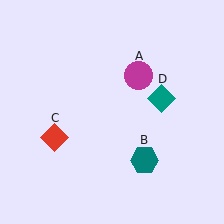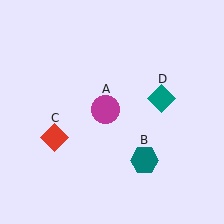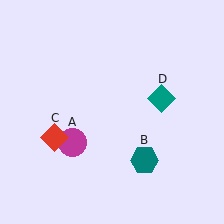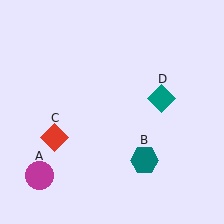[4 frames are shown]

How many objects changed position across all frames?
1 object changed position: magenta circle (object A).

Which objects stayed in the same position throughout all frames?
Teal hexagon (object B) and red diamond (object C) and teal diamond (object D) remained stationary.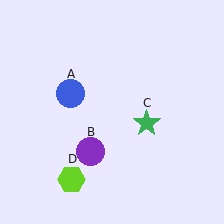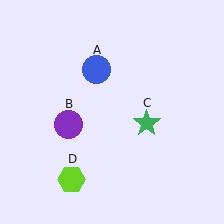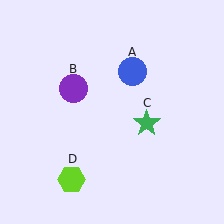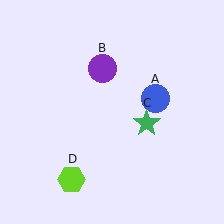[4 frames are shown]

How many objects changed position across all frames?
2 objects changed position: blue circle (object A), purple circle (object B).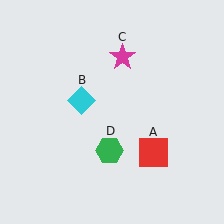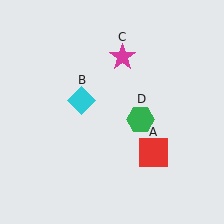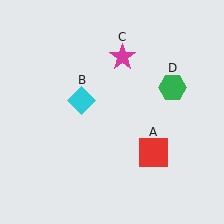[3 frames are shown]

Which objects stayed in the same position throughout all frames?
Red square (object A) and cyan diamond (object B) and magenta star (object C) remained stationary.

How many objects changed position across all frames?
1 object changed position: green hexagon (object D).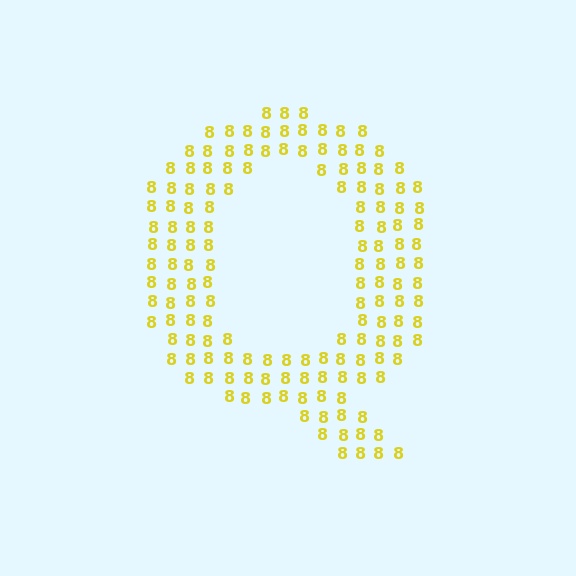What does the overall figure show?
The overall figure shows the letter Q.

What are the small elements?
The small elements are digit 8's.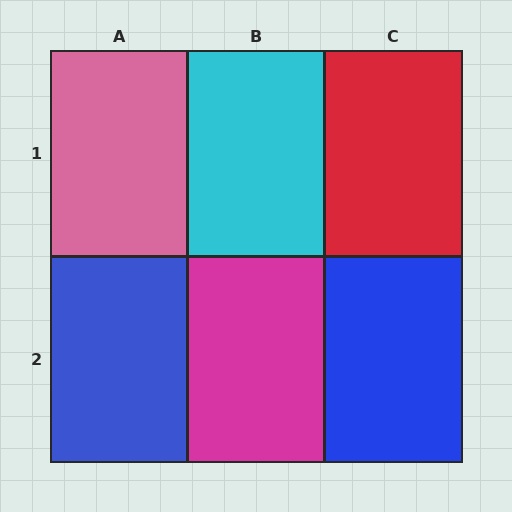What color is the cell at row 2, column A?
Blue.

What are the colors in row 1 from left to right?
Pink, cyan, red.